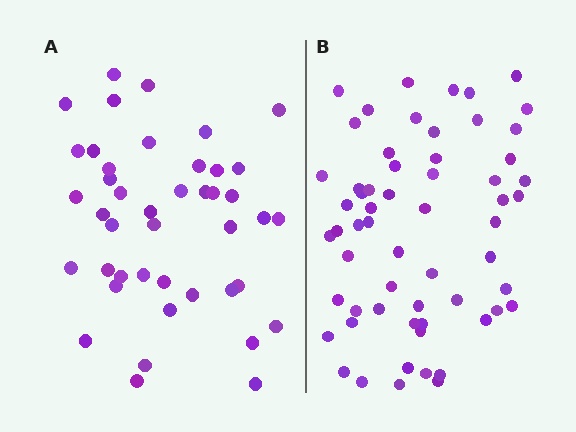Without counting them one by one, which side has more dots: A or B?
Region B (the right region) has more dots.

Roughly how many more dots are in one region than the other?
Region B has approximately 15 more dots than region A.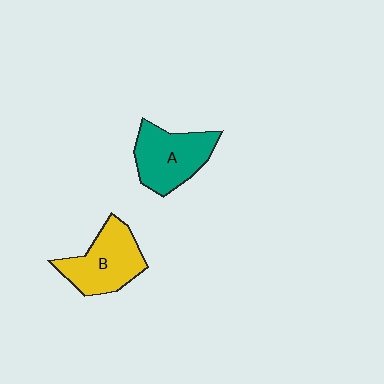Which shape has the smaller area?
Shape A (teal).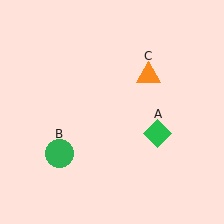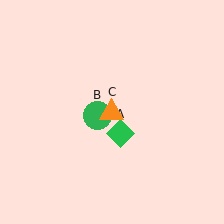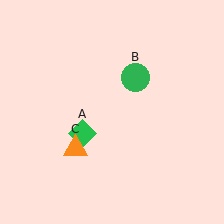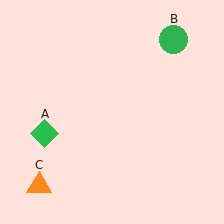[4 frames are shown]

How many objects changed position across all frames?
3 objects changed position: green diamond (object A), green circle (object B), orange triangle (object C).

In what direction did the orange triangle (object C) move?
The orange triangle (object C) moved down and to the left.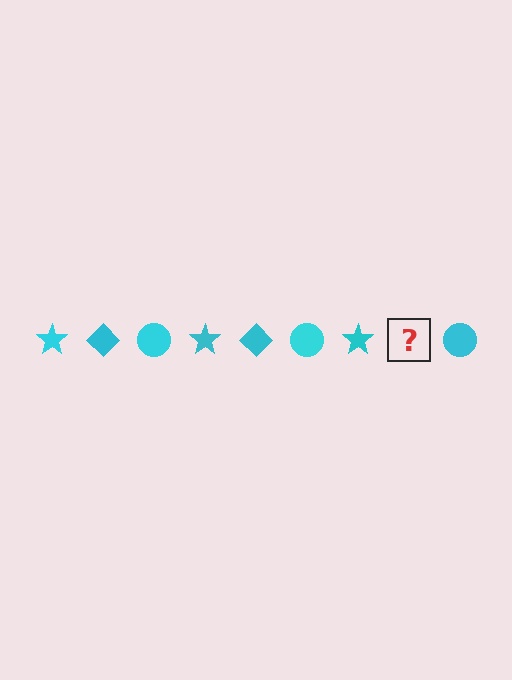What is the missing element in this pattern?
The missing element is a cyan diamond.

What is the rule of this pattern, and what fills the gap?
The rule is that the pattern cycles through star, diamond, circle shapes in cyan. The gap should be filled with a cyan diamond.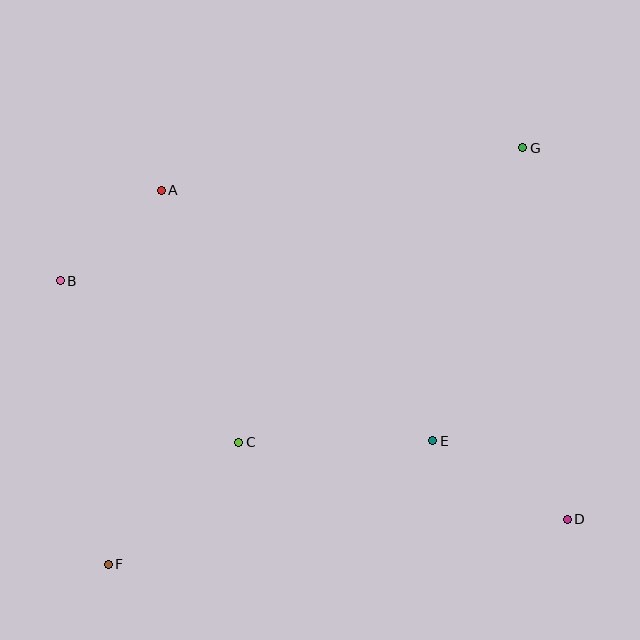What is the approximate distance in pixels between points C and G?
The distance between C and G is approximately 409 pixels.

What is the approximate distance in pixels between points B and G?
The distance between B and G is approximately 481 pixels.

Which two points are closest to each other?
Points A and B are closest to each other.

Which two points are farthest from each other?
Points F and G are farthest from each other.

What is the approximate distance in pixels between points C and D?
The distance between C and D is approximately 338 pixels.